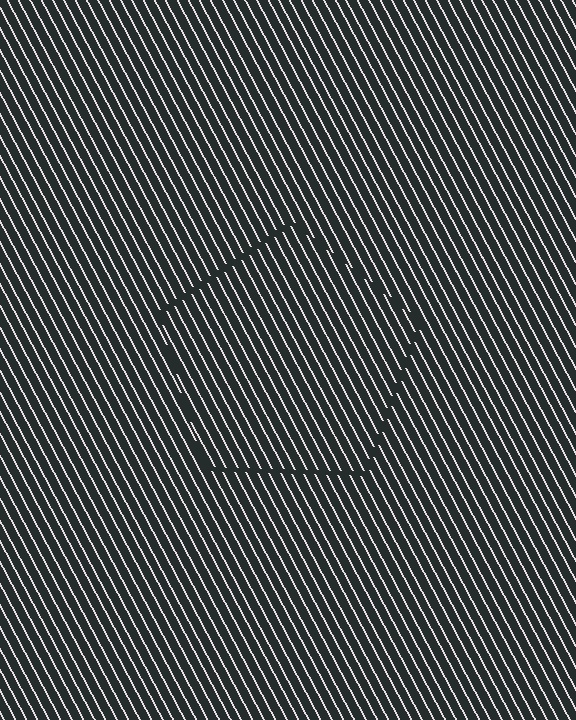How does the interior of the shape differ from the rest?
The interior of the shape contains the same grating, shifted by half a period — the contour is defined by the phase discontinuity where line-ends from the inner and outer gratings abut.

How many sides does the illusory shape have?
5 sides — the line-ends trace a pentagon.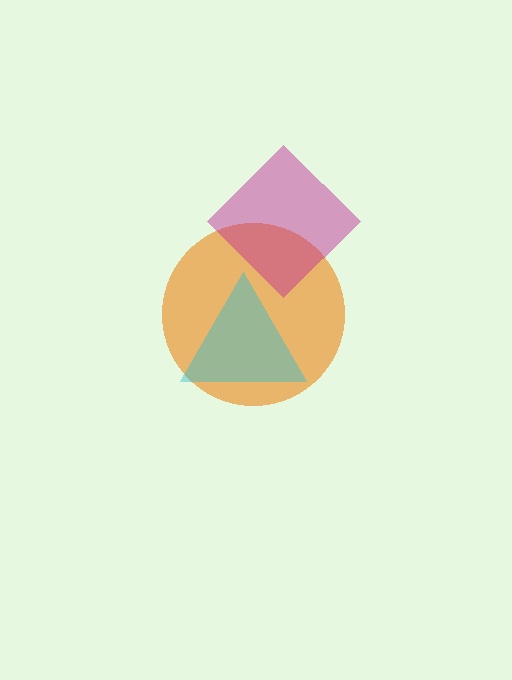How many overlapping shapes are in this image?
There are 3 overlapping shapes in the image.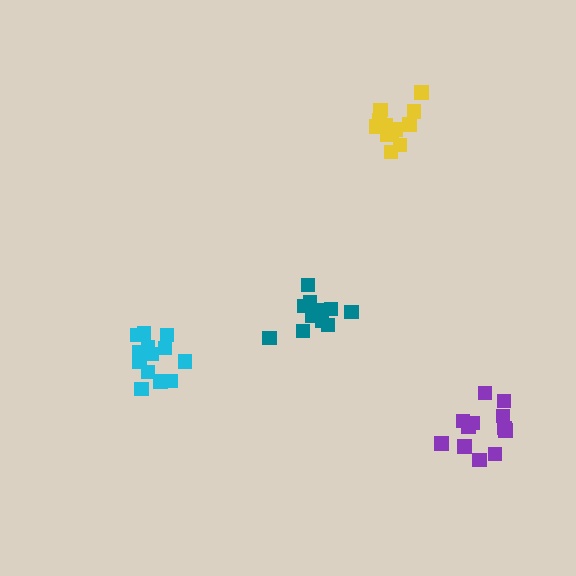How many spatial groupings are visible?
There are 4 spatial groupings.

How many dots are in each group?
Group 1: 12 dots, Group 2: 11 dots, Group 3: 12 dots, Group 4: 13 dots (48 total).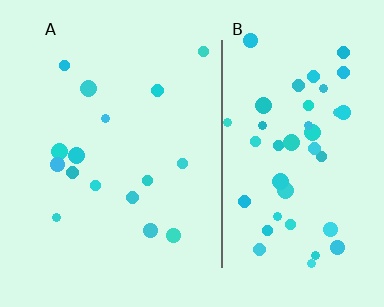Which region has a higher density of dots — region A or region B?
B (the right).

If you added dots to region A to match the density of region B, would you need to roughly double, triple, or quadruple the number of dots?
Approximately triple.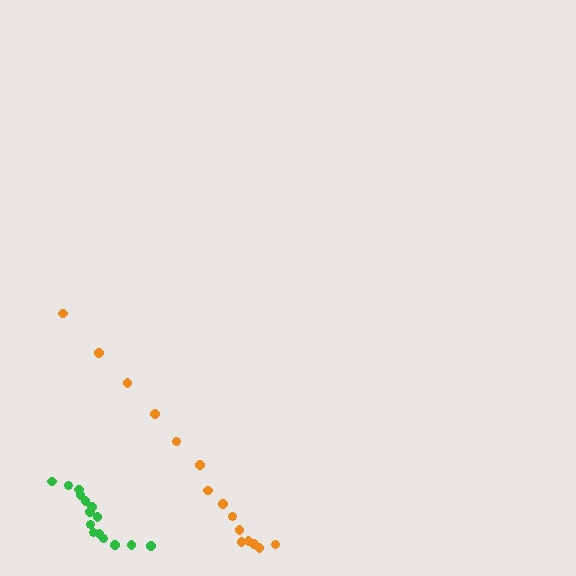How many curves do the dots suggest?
There are 2 distinct paths.